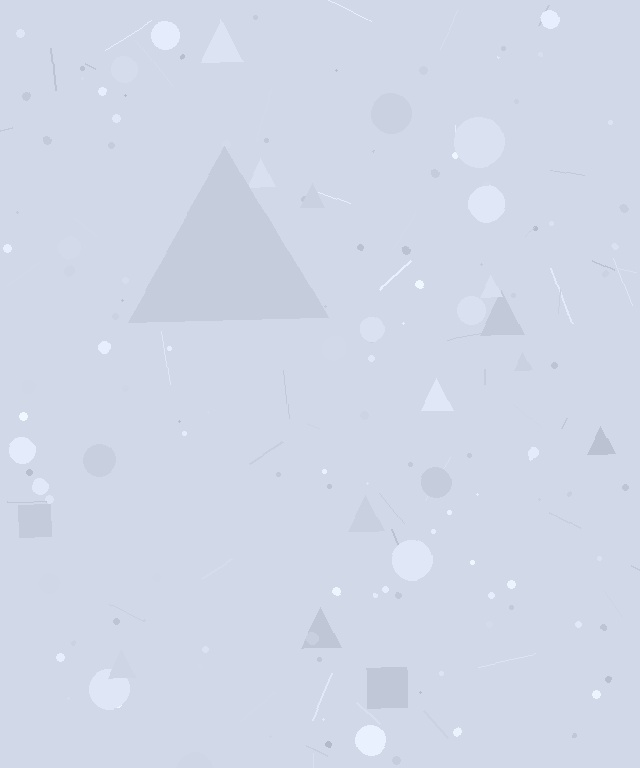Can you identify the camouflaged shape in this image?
The camouflaged shape is a triangle.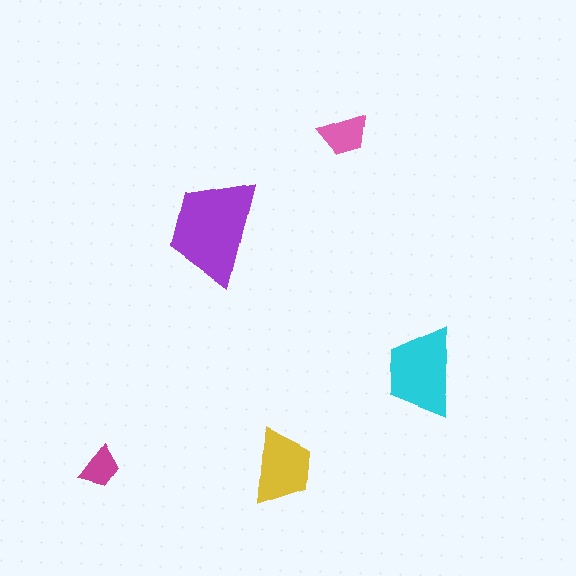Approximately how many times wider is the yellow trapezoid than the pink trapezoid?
About 1.5 times wider.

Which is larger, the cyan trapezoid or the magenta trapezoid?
The cyan one.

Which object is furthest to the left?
The magenta trapezoid is leftmost.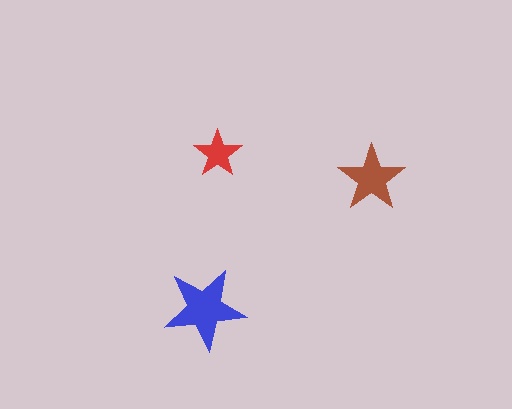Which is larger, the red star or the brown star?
The brown one.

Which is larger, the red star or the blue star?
The blue one.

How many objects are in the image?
There are 3 objects in the image.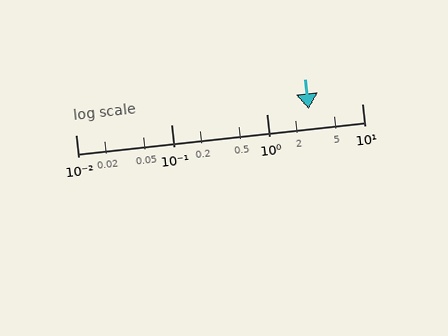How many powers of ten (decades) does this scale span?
The scale spans 3 decades, from 0.01 to 10.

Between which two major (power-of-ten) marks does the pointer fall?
The pointer is between 1 and 10.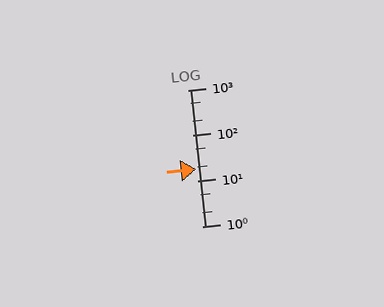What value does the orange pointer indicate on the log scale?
The pointer indicates approximately 18.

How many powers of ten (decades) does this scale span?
The scale spans 3 decades, from 1 to 1000.